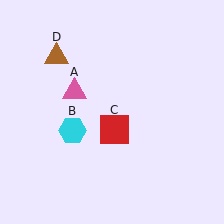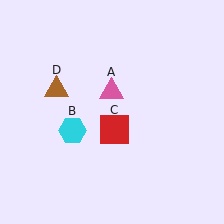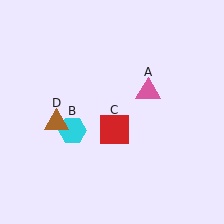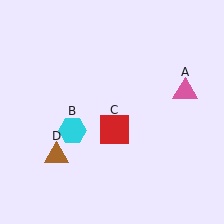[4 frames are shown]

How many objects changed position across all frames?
2 objects changed position: pink triangle (object A), brown triangle (object D).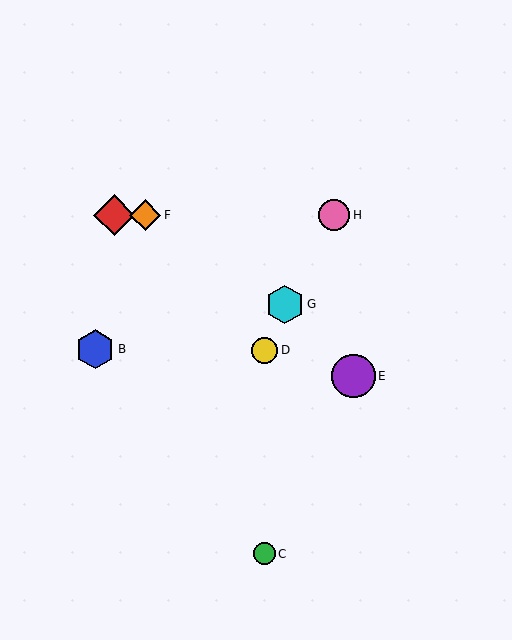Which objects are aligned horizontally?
Objects A, F, H are aligned horizontally.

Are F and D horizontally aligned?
No, F is at y≈215 and D is at y≈350.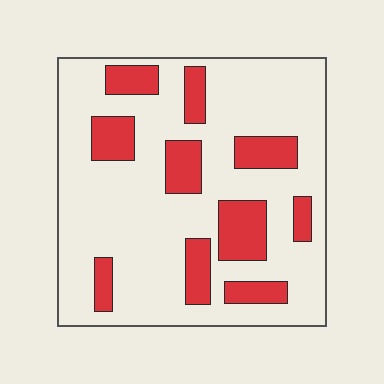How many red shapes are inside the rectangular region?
10.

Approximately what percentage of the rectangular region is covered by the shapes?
Approximately 25%.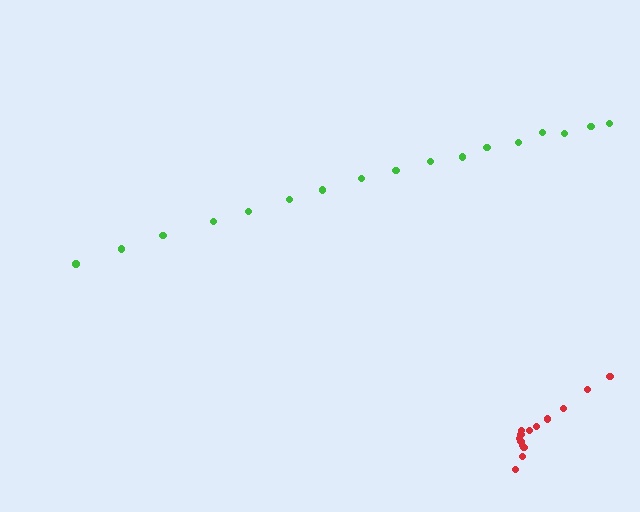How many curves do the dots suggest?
There are 2 distinct paths.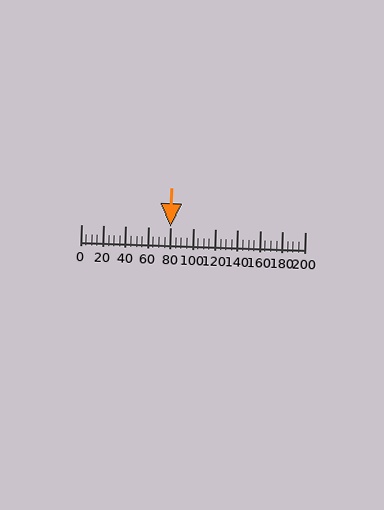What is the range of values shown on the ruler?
The ruler shows values from 0 to 200.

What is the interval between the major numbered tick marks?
The major tick marks are spaced 20 units apart.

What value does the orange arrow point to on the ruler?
The orange arrow points to approximately 80.